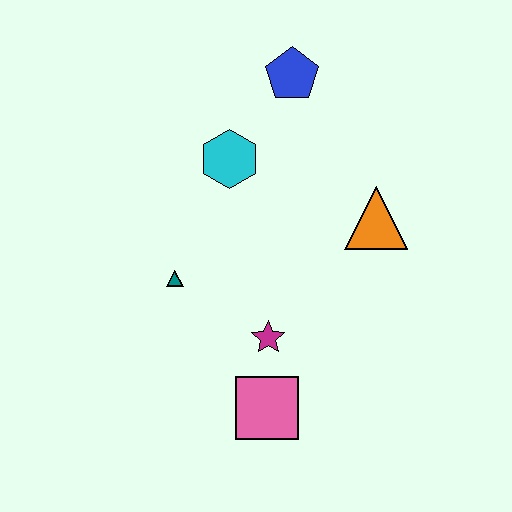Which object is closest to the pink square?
The magenta star is closest to the pink square.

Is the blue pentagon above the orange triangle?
Yes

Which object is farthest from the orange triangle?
The pink square is farthest from the orange triangle.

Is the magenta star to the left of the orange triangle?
Yes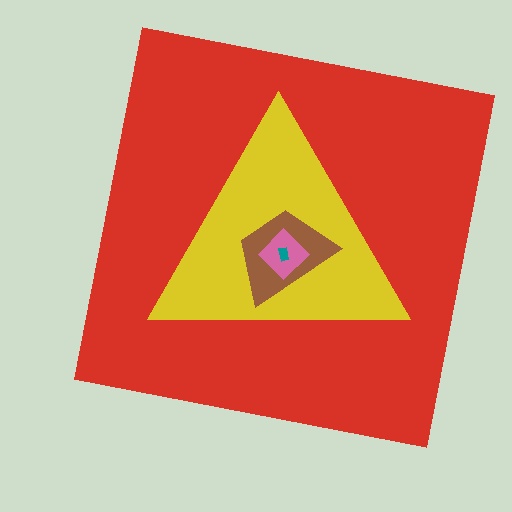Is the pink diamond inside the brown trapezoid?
Yes.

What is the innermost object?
The teal rectangle.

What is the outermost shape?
The red square.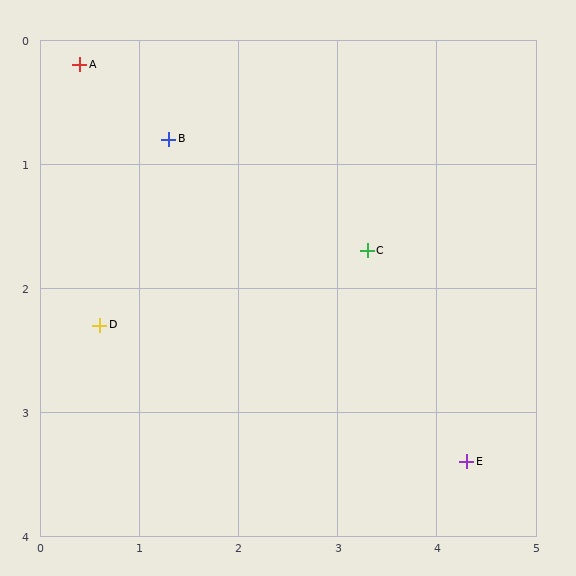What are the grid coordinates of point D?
Point D is at approximately (0.6, 2.3).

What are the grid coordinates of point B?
Point B is at approximately (1.3, 0.8).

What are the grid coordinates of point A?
Point A is at approximately (0.4, 0.2).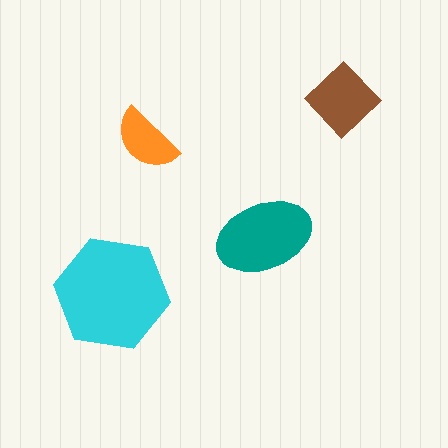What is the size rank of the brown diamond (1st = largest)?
3rd.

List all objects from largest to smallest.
The cyan hexagon, the teal ellipse, the brown diamond, the orange semicircle.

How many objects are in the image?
There are 4 objects in the image.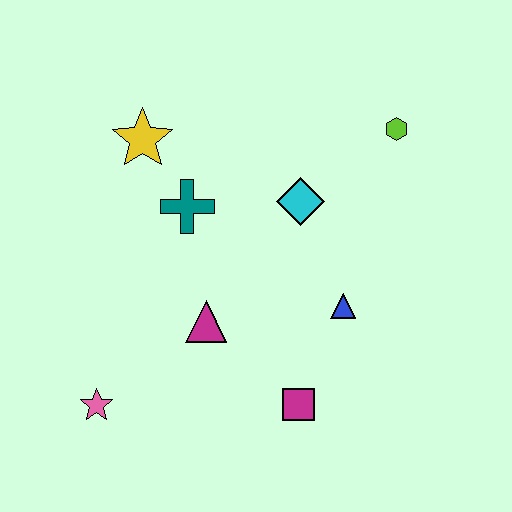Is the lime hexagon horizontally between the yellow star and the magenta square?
No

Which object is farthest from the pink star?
The lime hexagon is farthest from the pink star.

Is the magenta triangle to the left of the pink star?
No